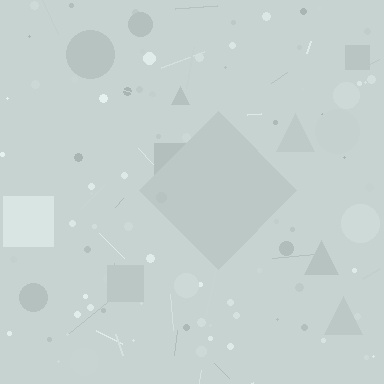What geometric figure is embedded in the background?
A diamond is embedded in the background.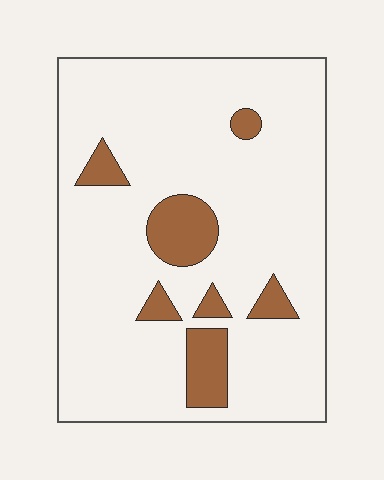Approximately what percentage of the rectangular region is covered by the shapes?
Approximately 15%.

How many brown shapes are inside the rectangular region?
7.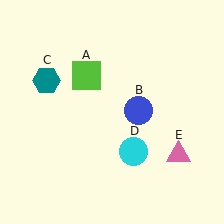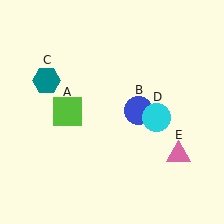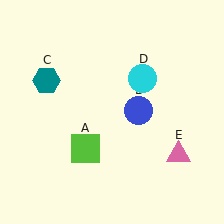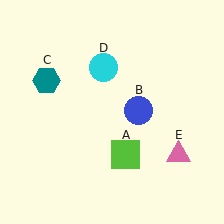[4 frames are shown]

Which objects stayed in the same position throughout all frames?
Blue circle (object B) and teal hexagon (object C) and pink triangle (object E) remained stationary.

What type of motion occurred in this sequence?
The lime square (object A), cyan circle (object D) rotated counterclockwise around the center of the scene.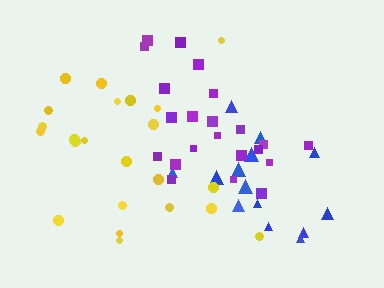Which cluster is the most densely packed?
Blue.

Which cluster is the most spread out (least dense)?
Yellow.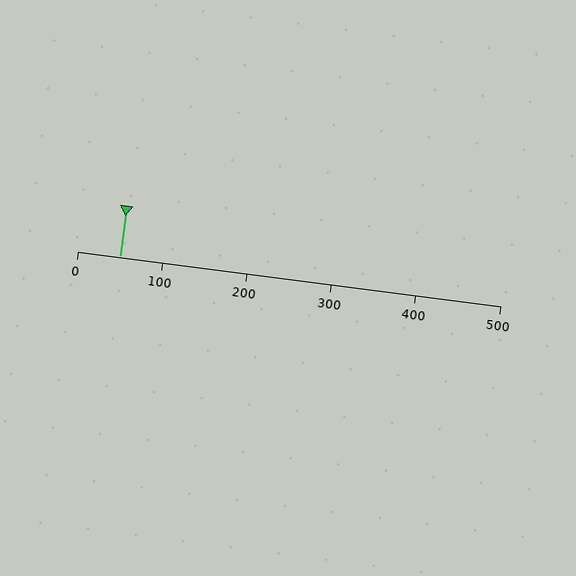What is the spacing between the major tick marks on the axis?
The major ticks are spaced 100 apart.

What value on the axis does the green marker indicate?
The marker indicates approximately 50.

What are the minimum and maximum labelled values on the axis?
The axis runs from 0 to 500.